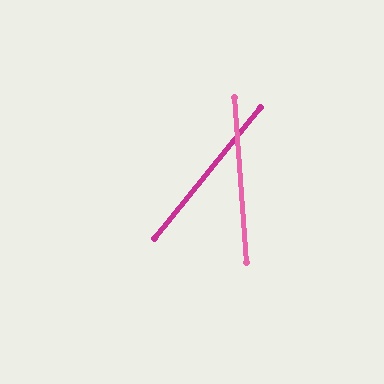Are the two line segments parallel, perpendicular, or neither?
Neither parallel nor perpendicular — they differ by about 43°.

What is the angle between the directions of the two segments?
Approximately 43 degrees.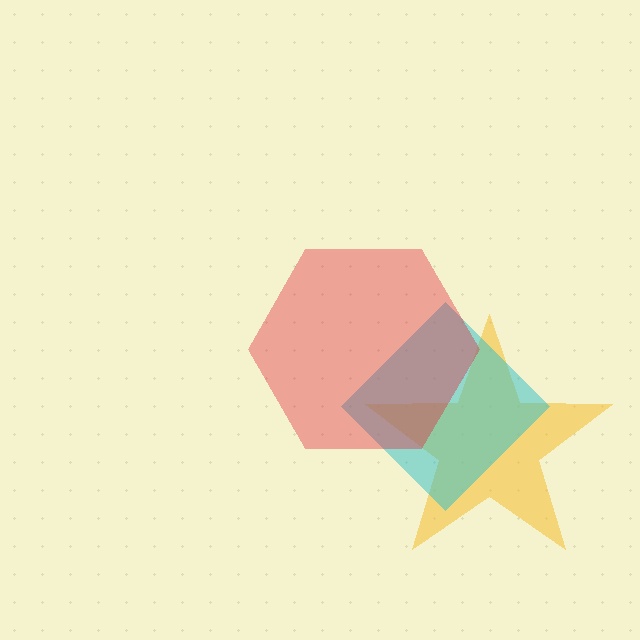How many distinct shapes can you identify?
There are 3 distinct shapes: a yellow star, a cyan diamond, a red hexagon.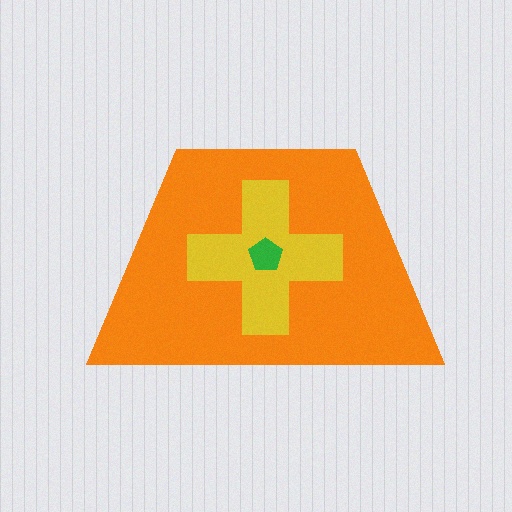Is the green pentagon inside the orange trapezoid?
Yes.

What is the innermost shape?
The green pentagon.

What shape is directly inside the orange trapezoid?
The yellow cross.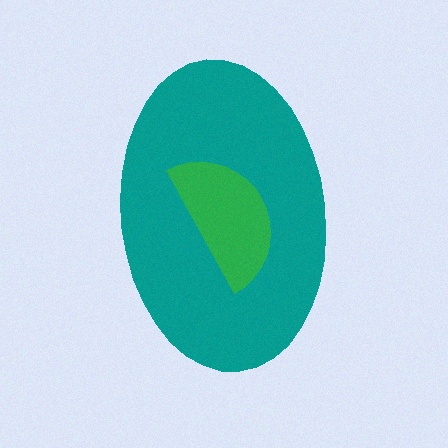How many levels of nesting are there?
2.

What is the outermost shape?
The teal ellipse.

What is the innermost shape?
The green semicircle.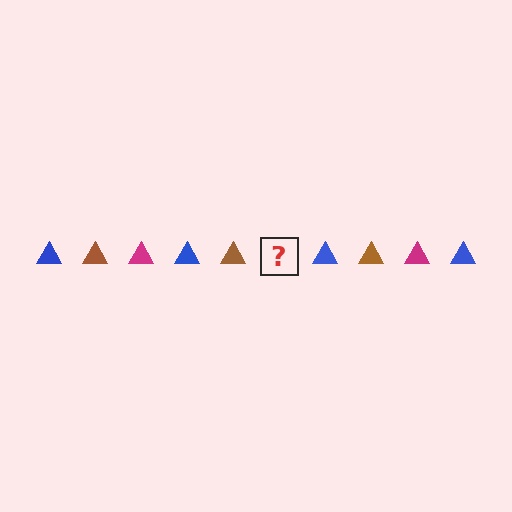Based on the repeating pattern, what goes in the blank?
The blank should be a magenta triangle.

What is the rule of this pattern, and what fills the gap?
The rule is that the pattern cycles through blue, brown, magenta triangles. The gap should be filled with a magenta triangle.